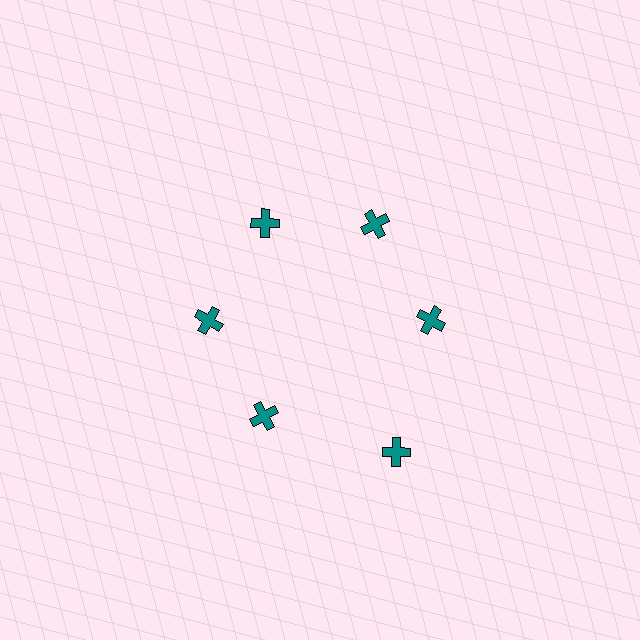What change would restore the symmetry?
The symmetry would be restored by moving it inward, back onto the ring so that all 6 crosses sit at equal angles and equal distance from the center.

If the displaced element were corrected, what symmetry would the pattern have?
It would have 6-fold rotational symmetry — the pattern would map onto itself every 60 degrees.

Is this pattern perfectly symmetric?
No. The 6 teal crosses are arranged in a ring, but one element near the 5 o'clock position is pushed outward from the center, breaking the 6-fold rotational symmetry.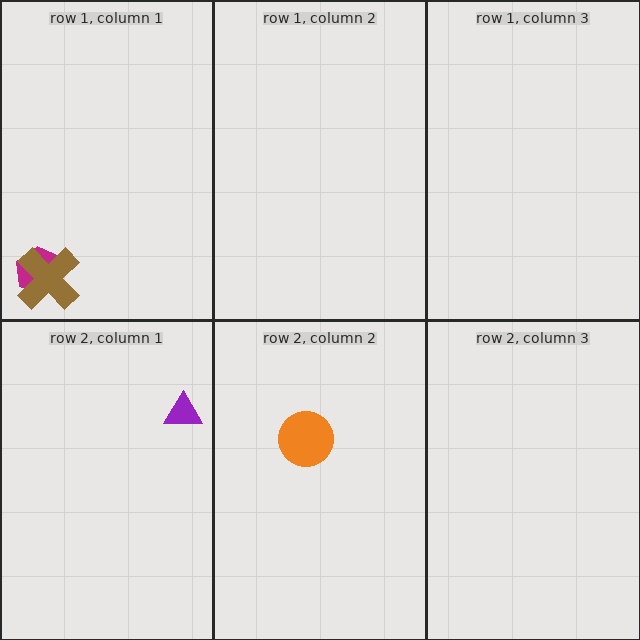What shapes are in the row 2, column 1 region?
The purple triangle.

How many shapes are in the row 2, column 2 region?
1.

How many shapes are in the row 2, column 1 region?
1.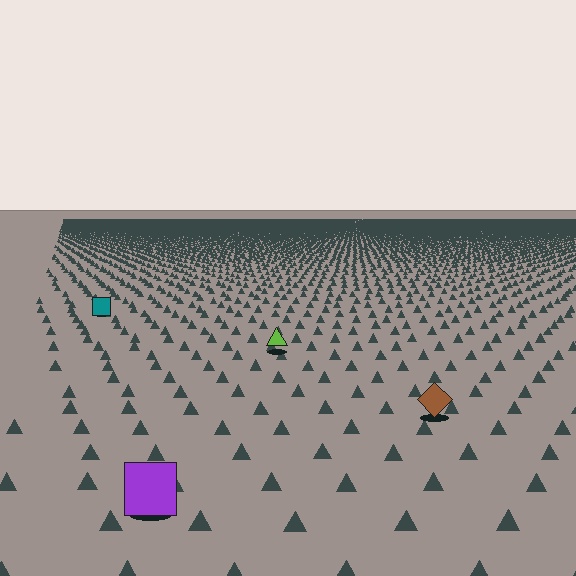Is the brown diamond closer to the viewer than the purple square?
No. The purple square is closer — you can tell from the texture gradient: the ground texture is coarser near it.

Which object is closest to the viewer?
The purple square is closest. The texture marks near it are larger and more spread out.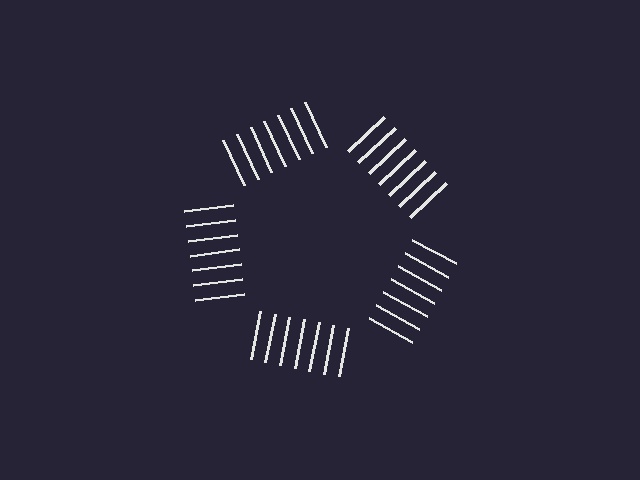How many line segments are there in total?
35 — 7 along each of the 5 edges.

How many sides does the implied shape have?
5 sides — the line-ends trace a pentagon.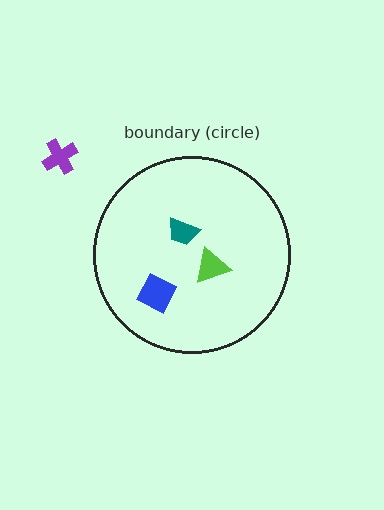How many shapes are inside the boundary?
3 inside, 1 outside.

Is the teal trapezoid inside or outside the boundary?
Inside.